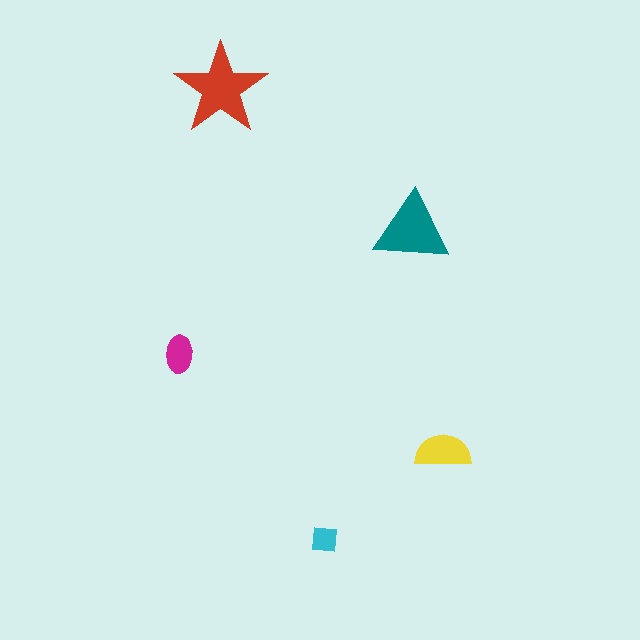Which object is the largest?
The red star.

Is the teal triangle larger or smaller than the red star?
Smaller.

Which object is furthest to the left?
The magenta ellipse is leftmost.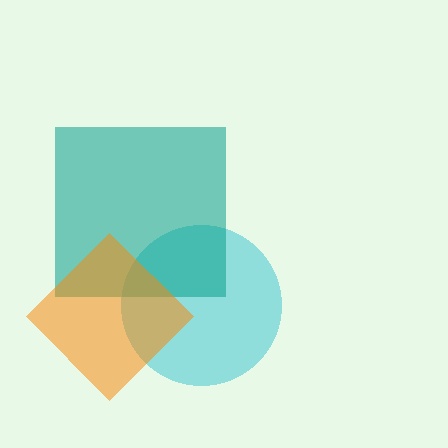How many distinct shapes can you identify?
There are 3 distinct shapes: a cyan circle, a teal square, an orange diamond.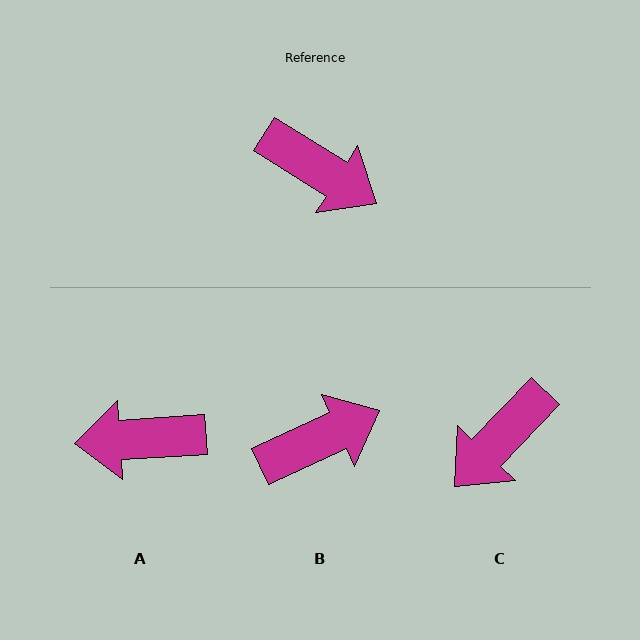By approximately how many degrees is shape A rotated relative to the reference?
Approximately 144 degrees clockwise.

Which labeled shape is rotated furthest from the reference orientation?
A, about 144 degrees away.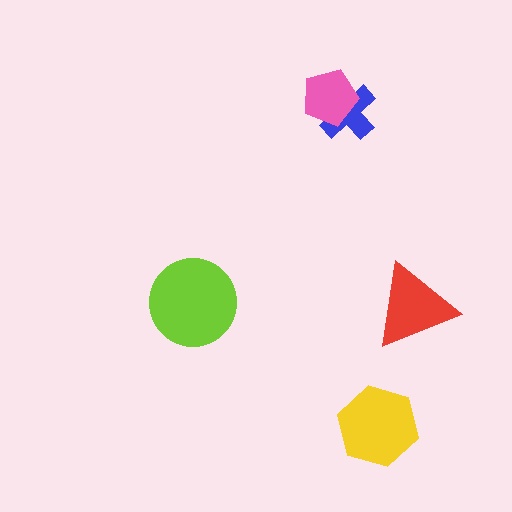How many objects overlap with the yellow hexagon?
0 objects overlap with the yellow hexagon.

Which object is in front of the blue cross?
The pink pentagon is in front of the blue cross.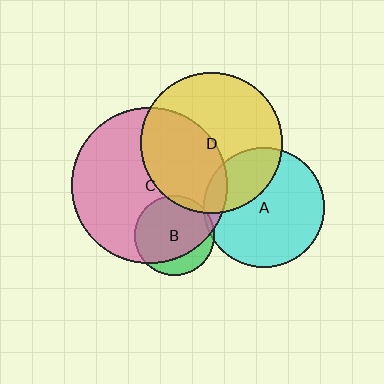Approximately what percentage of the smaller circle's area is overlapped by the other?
Approximately 5%.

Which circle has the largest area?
Circle C (pink).